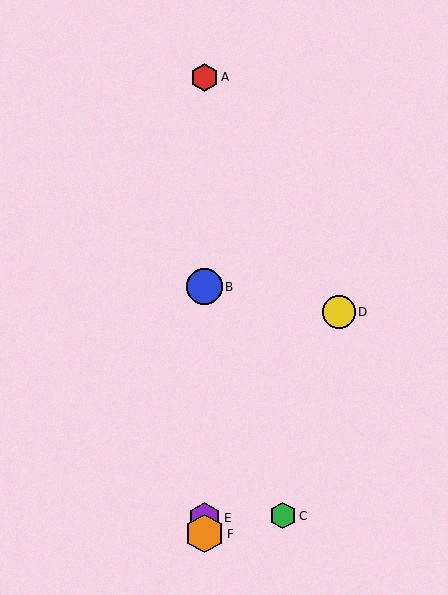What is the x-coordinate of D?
Object D is at x≈339.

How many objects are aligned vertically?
4 objects (A, B, E, F) are aligned vertically.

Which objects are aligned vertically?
Objects A, B, E, F are aligned vertically.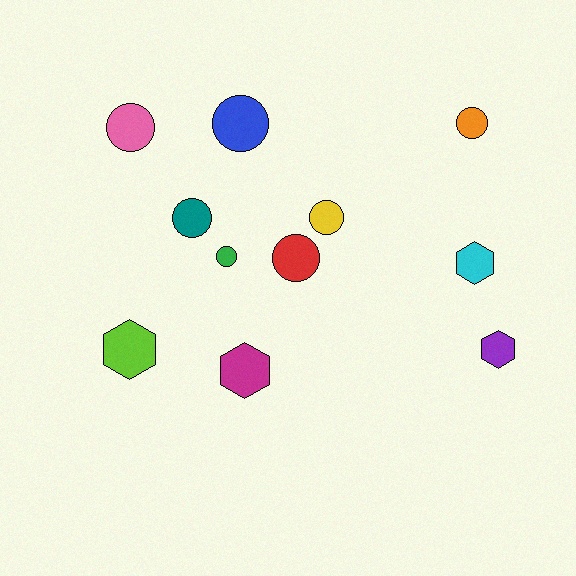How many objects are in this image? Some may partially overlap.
There are 11 objects.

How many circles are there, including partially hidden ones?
There are 7 circles.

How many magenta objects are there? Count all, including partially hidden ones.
There is 1 magenta object.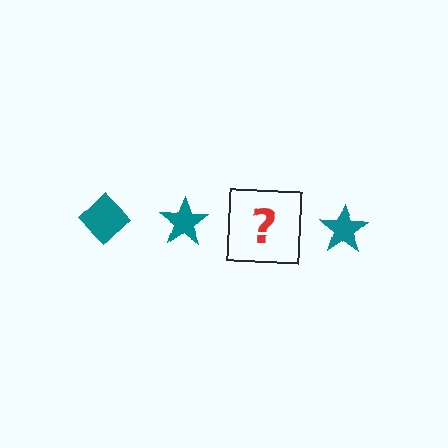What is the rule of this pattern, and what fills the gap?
The rule is that the pattern cycles through diamond, star shapes in teal. The gap should be filled with a teal diamond.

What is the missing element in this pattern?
The missing element is a teal diamond.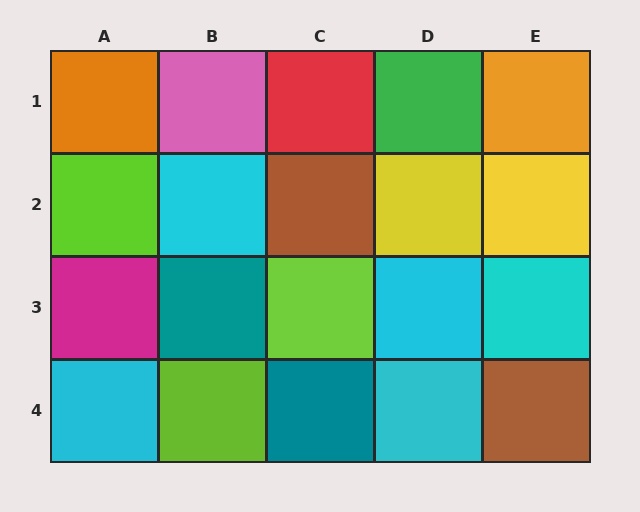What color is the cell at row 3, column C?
Lime.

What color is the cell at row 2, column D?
Yellow.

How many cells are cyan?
5 cells are cyan.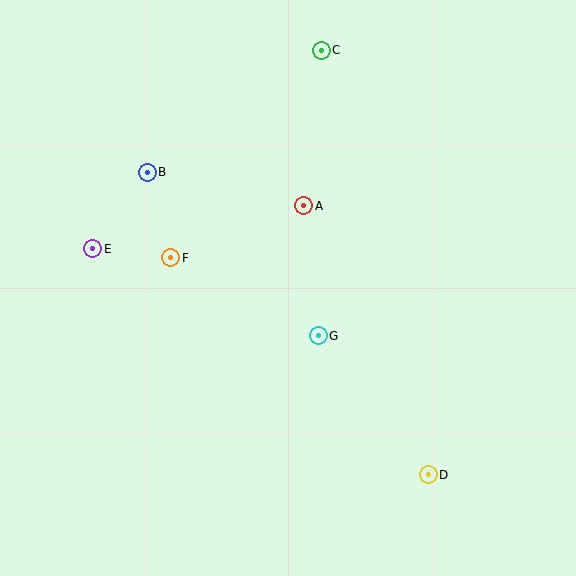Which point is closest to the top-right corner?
Point C is closest to the top-right corner.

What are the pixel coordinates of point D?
Point D is at (428, 475).